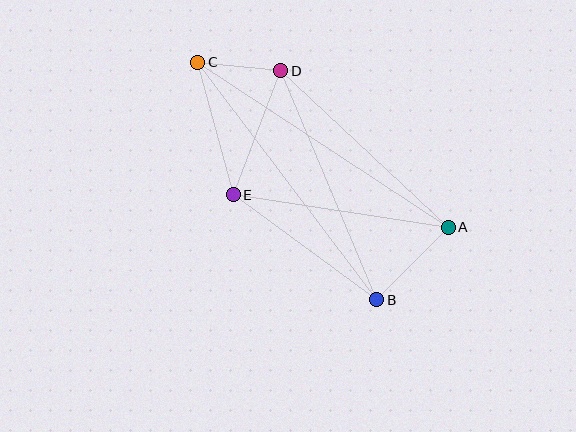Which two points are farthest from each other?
Points A and C are farthest from each other.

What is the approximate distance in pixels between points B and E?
The distance between B and E is approximately 178 pixels.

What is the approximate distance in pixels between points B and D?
The distance between B and D is approximately 249 pixels.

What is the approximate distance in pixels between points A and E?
The distance between A and E is approximately 217 pixels.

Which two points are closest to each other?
Points C and D are closest to each other.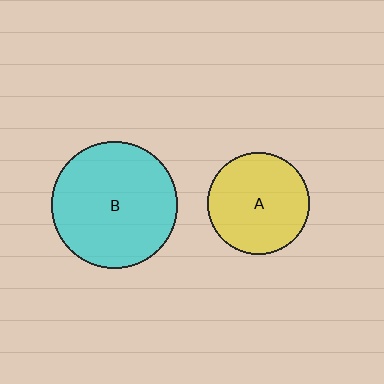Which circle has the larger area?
Circle B (cyan).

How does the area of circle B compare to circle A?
Approximately 1.6 times.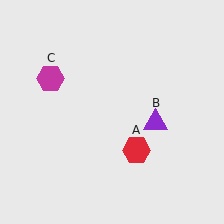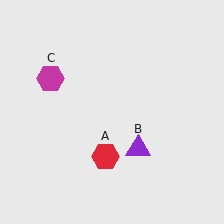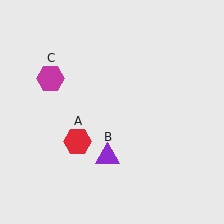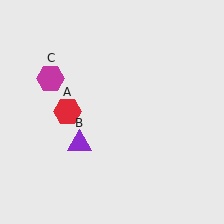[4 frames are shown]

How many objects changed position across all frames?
2 objects changed position: red hexagon (object A), purple triangle (object B).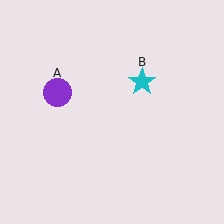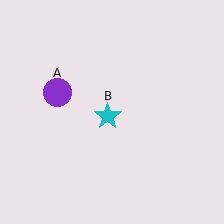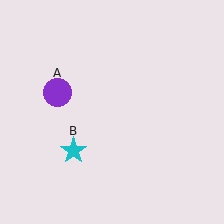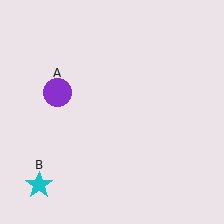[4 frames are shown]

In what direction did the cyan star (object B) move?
The cyan star (object B) moved down and to the left.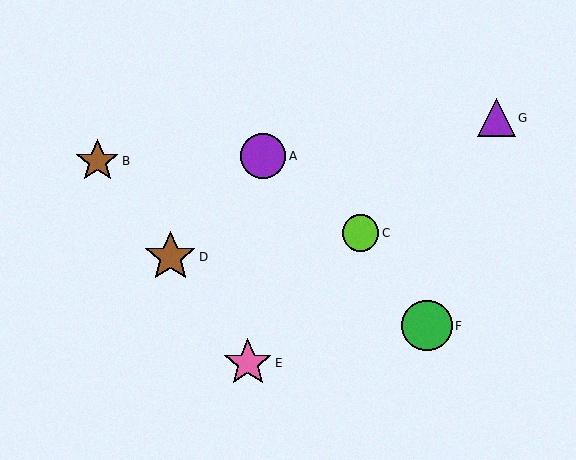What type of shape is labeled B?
Shape B is a brown star.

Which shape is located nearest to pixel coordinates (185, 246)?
The brown star (labeled D) at (170, 257) is nearest to that location.